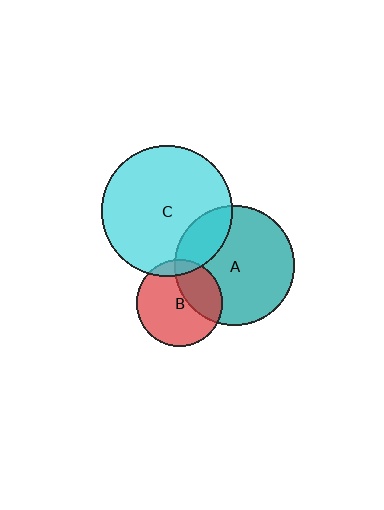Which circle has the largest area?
Circle C (cyan).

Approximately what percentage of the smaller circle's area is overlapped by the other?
Approximately 10%.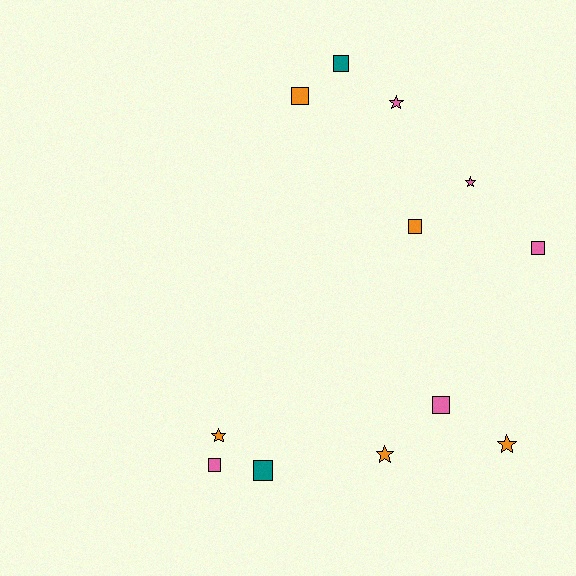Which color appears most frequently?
Orange, with 5 objects.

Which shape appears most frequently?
Square, with 7 objects.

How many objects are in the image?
There are 12 objects.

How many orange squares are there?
There are 2 orange squares.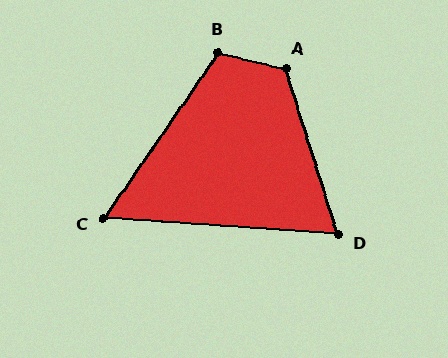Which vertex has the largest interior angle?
A, at approximately 121 degrees.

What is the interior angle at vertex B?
Approximately 111 degrees (obtuse).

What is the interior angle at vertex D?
Approximately 69 degrees (acute).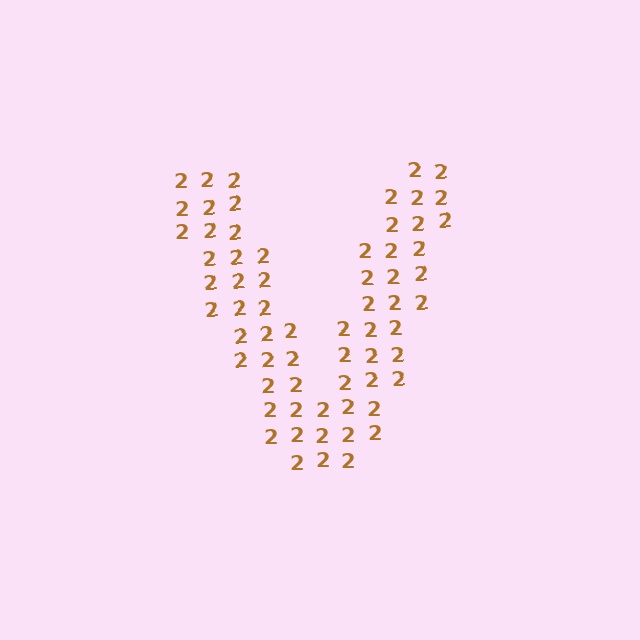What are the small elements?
The small elements are digit 2's.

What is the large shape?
The large shape is the letter V.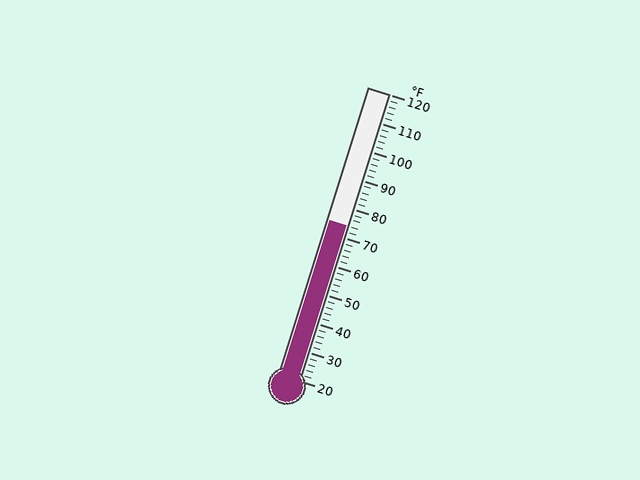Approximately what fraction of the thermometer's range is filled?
The thermometer is filled to approximately 55% of its range.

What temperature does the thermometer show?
The thermometer shows approximately 74°F.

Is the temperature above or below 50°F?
The temperature is above 50°F.